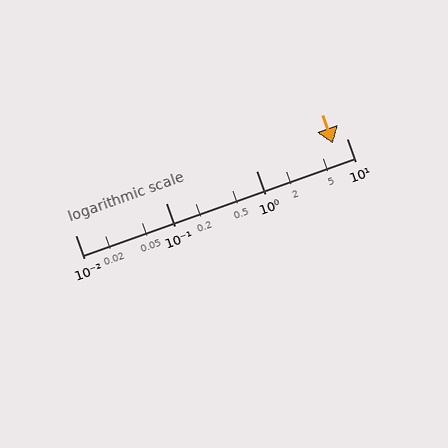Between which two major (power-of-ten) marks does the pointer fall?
The pointer is between 1 and 10.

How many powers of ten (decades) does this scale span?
The scale spans 3 decades, from 0.01 to 10.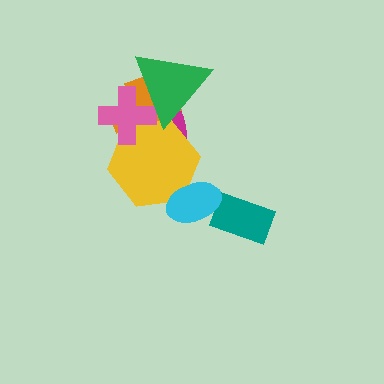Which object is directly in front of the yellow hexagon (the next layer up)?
The cyan ellipse is directly in front of the yellow hexagon.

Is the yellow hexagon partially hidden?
Yes, it is partially covered by another shape.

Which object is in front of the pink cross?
The green triangle is in front of the pink cross.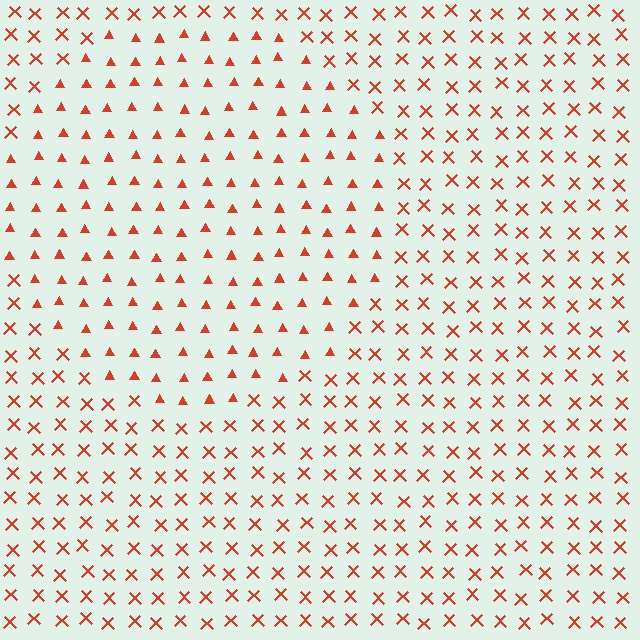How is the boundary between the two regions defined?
The boundary is defined by a change in element shape: triangles inside vs. X marks outside. All elements share the same color and spacing.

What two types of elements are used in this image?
The image uses triangles inside the circle region and X marks outside it.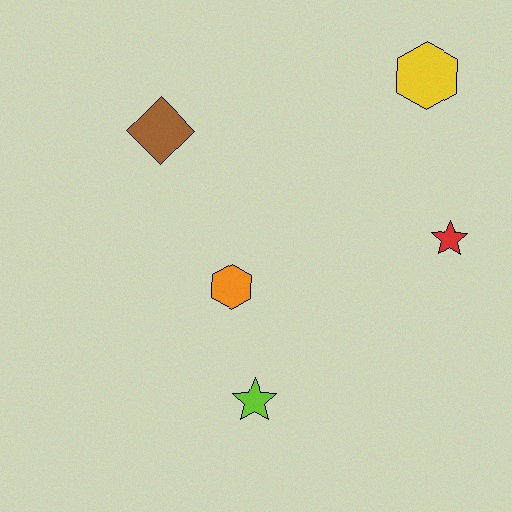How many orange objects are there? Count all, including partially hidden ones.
There is 1 orange object.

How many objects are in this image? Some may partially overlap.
There are 5 objects.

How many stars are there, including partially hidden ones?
There are 2 stars.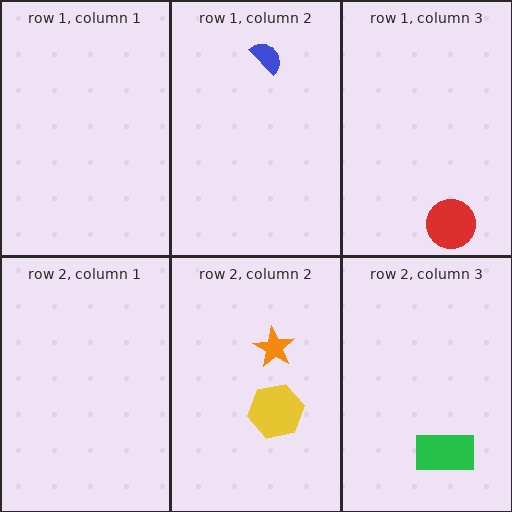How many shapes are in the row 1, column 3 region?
1.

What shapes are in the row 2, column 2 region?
The yellow hexagon, the orange star.